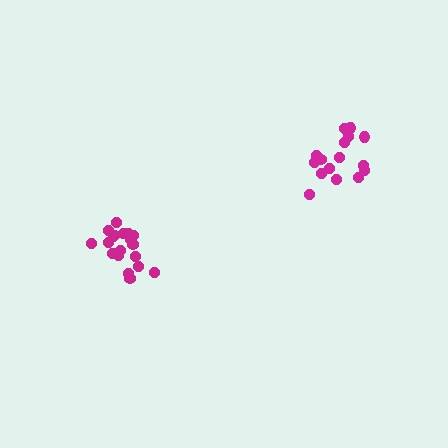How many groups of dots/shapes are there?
There are 2 groups.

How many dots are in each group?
Group 1: 19 dots, Group 2: 17 dots (36 total).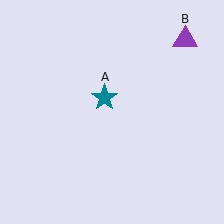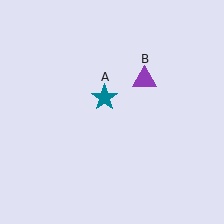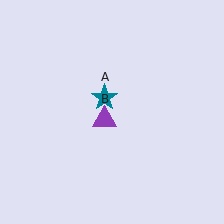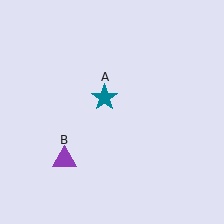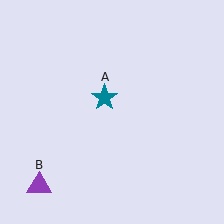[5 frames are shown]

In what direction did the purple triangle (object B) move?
The purple triangle (object B) moved down and to the left.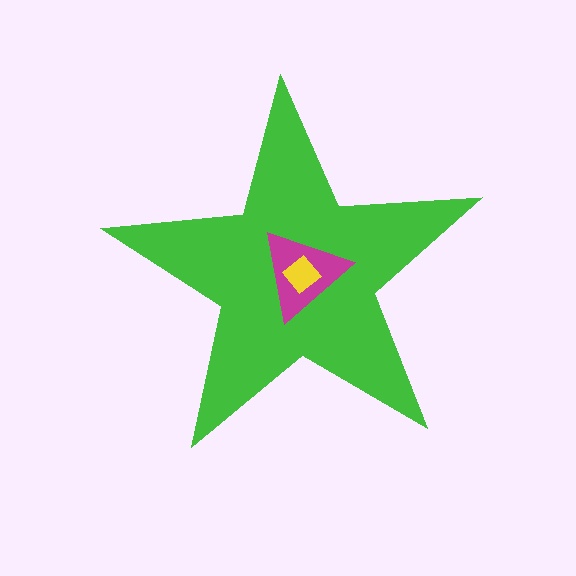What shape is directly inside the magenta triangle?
The yellow diamond.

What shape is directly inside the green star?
The magenta triangle.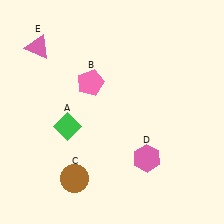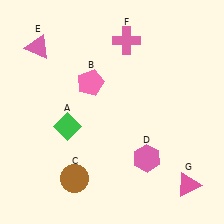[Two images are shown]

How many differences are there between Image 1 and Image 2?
There are 2 differences between the two images.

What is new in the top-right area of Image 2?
A pink cross (F) was added in the top-right area of Image 2.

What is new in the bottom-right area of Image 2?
A pink triangle (G) was added in the bottom-right area of Image 2.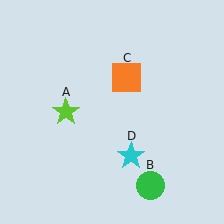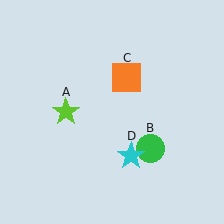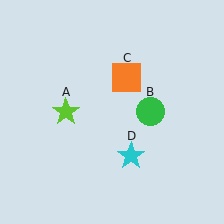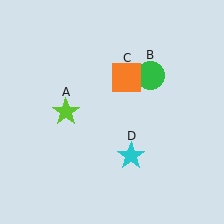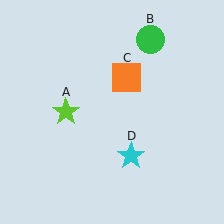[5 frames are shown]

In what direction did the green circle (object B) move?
The green circle (object B) moved up.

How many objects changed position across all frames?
1 object changed position: green circle (object B).